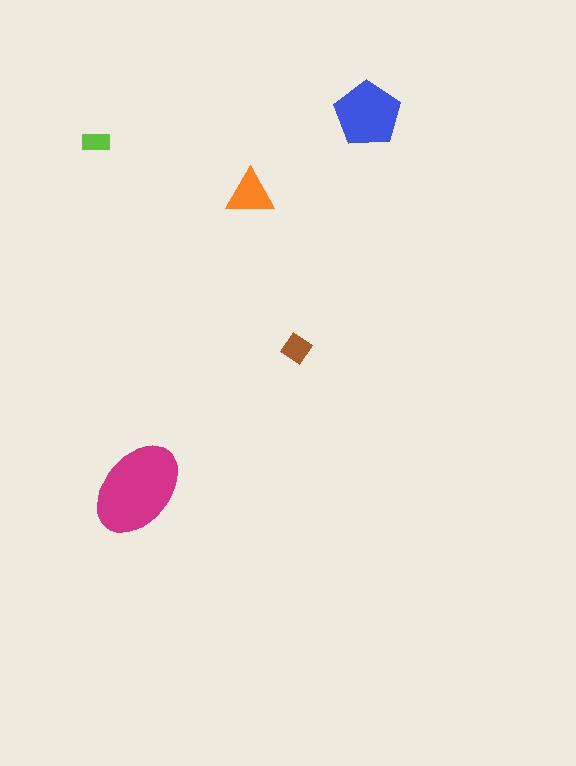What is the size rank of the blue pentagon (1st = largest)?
2nd.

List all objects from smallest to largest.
The lime rectangle, the brown diamond, the orange triangle, the blue pentagon, the magenta ellipse.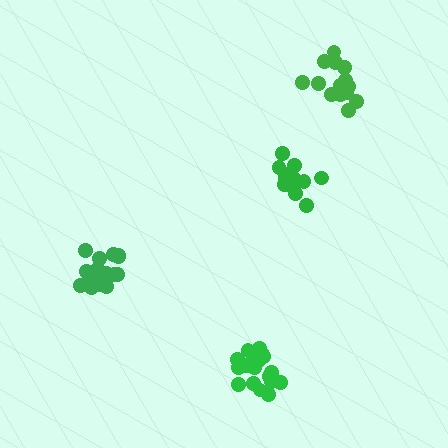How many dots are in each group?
Group 1: 14 dots, Group 2: 19 dots, Group 3: 19 dots, Group 4: 15 dots (67 total).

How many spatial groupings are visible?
There are 4 spatial groupings.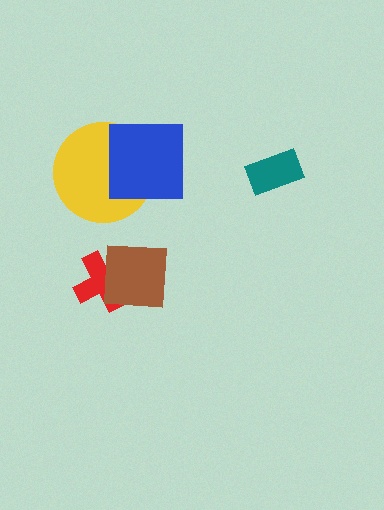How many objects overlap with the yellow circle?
1 object overlaps with the yellow circle.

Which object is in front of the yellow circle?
The blue square is in front of the yellow circle.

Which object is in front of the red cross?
The brown square is in front of the red cross.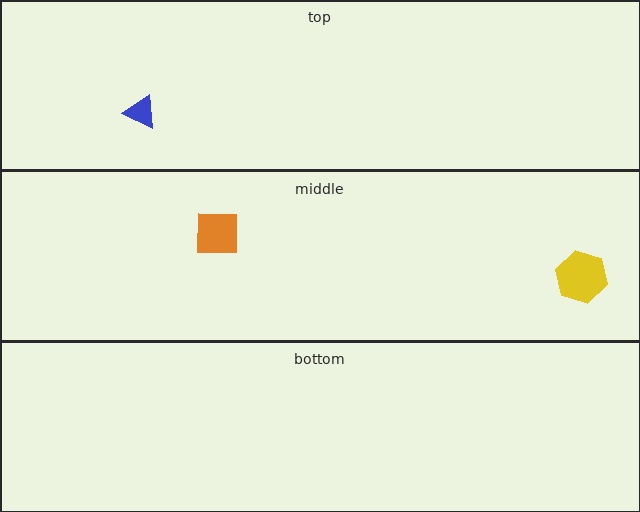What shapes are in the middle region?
The yellow hexagon, the orange square.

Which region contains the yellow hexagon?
The middle region.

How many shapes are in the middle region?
2.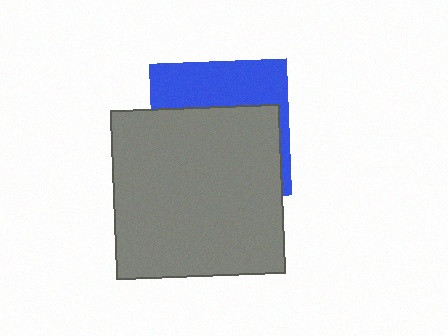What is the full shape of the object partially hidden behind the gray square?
The partially hidden object is a blue square.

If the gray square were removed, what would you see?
You would see the complete blue square.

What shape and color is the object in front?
The object in front is a gray square.